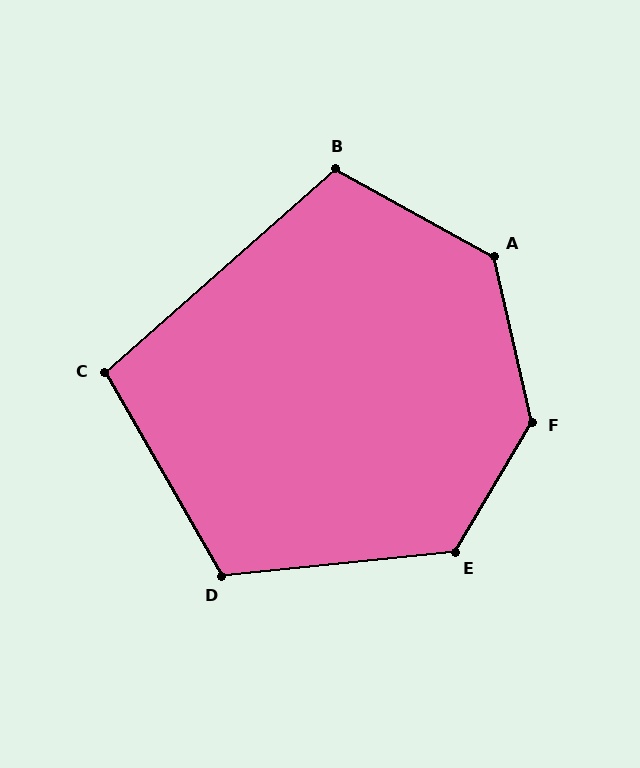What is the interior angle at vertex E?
Approximately 127 degrees (obtuse).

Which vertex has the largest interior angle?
F, at approximately 136 degrees.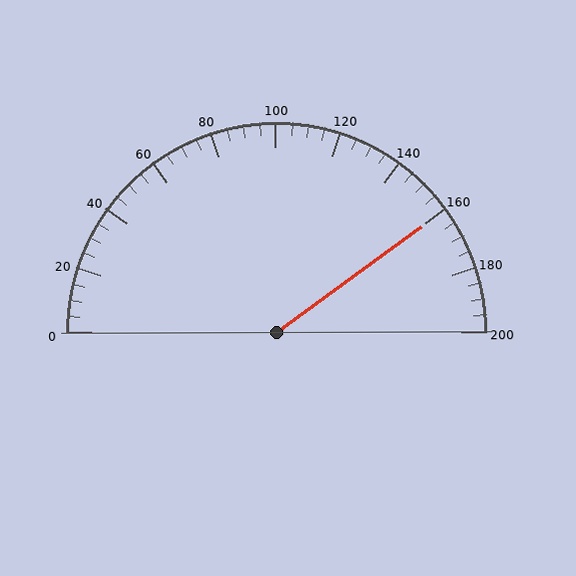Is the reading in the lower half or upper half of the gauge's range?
The reading is in the upper half of the range (0 to 200).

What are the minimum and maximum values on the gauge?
The gauge ranges from 0 to 200.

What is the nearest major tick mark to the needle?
The nearest major tick mark is 160.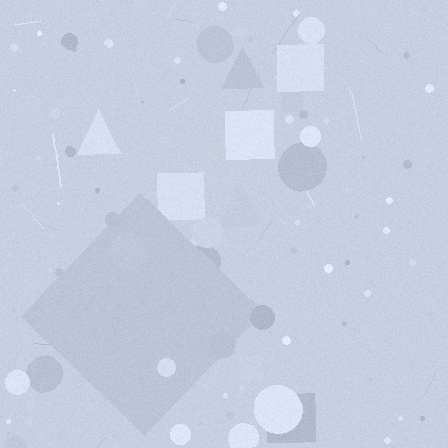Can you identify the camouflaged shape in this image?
The camouflaged shape is a diamond.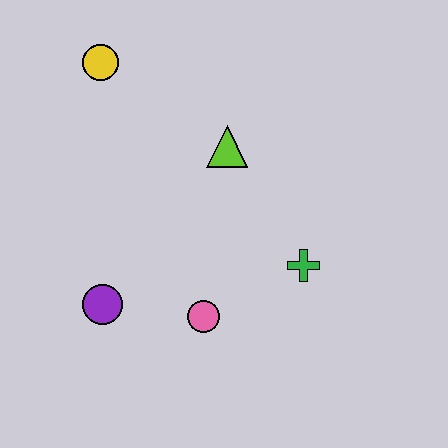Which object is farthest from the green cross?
The yellow circle is farthest from the green cross.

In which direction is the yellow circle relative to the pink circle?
The yellow circle is above the pink circle.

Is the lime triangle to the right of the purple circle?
Yes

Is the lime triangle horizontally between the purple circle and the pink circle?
No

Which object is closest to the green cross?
The pink circle is closest to the green cross.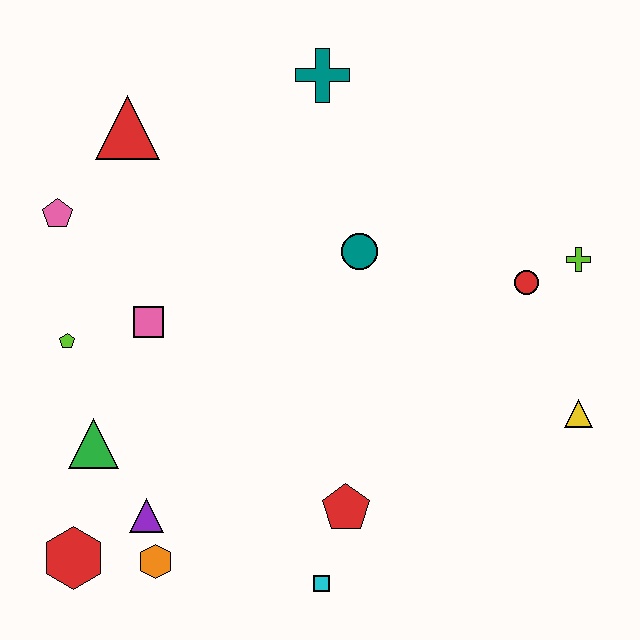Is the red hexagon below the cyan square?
No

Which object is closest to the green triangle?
The purple triangle is closest to the green triangle.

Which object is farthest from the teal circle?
The red hexagon is farthest from the teal circle.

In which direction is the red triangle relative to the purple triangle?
The red triangle is above the purple triangle.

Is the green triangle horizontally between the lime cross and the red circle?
No